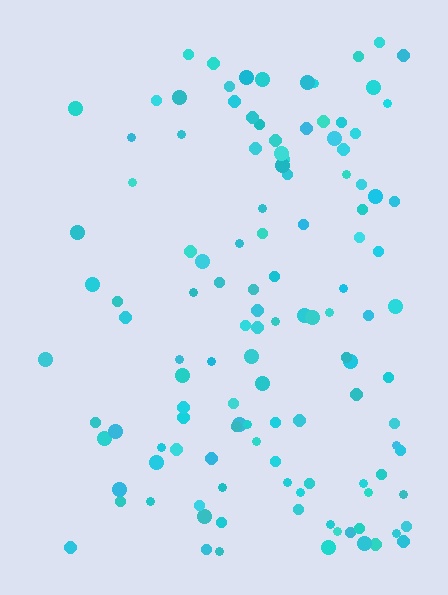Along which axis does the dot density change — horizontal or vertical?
Horizontal.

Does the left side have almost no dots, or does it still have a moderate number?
Still a moderate number, just noticeably fewer than the right.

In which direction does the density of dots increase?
From left to right, with the right side densest.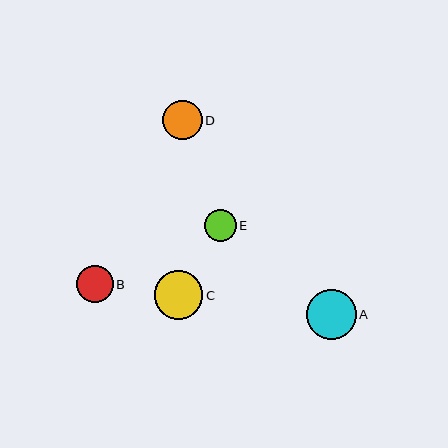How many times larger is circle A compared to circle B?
Circle A is approximately 1.4 times the size of circle B.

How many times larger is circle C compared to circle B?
Circle C is approximately 1.3 times the size of circle B.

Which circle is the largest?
Circle A is the largest with a size of approximately 50 pixels.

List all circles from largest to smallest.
From largest to smallest: A, C, D, B, E.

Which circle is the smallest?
Circle E is the smallest with a size of approximately 32 pixels.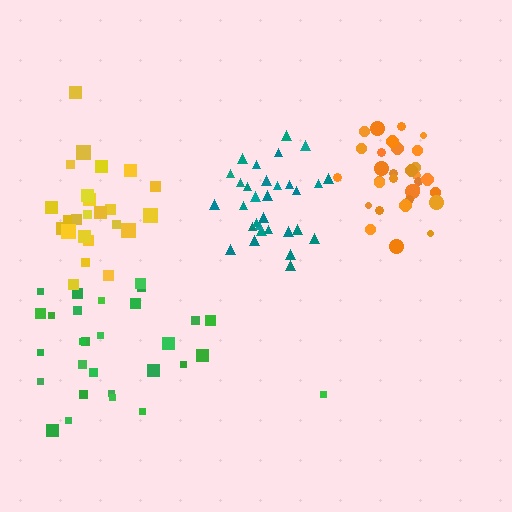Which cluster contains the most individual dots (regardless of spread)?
Teal (32).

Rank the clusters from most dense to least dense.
orange, teal, yellow, green.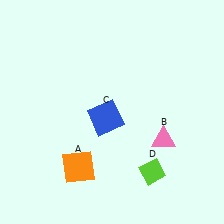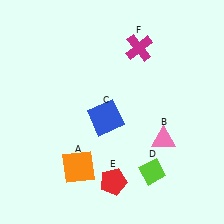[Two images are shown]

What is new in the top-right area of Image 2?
A magenta cross (F) was added in the top-right area of Image 2.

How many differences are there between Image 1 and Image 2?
There are 2 differences between the two images.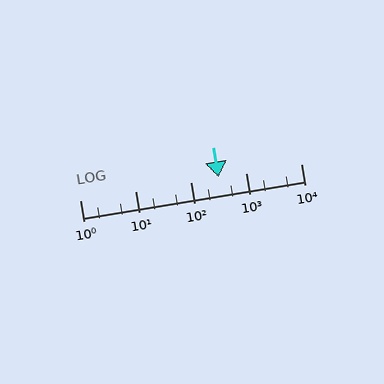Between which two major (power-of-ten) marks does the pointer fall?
The pointer is between 100 and 1000.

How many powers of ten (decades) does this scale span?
The scale spans 4 decades, from 1 to 10000.